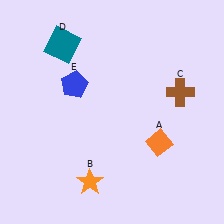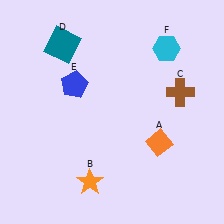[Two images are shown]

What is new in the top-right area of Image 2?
A cyan hexagon (F) was added in the top-right area of Image 2.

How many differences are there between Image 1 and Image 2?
There is 1 difference between the two images.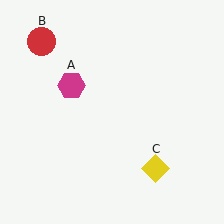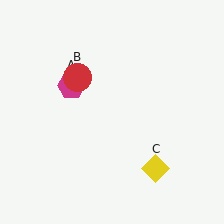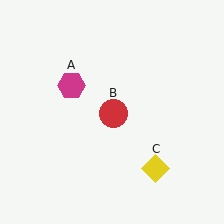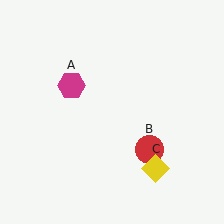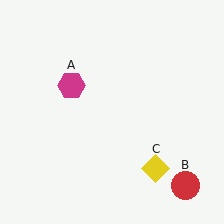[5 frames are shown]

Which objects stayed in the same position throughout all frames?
Magenta hexagon (object A) and yellow diamond (object C) remained stationary.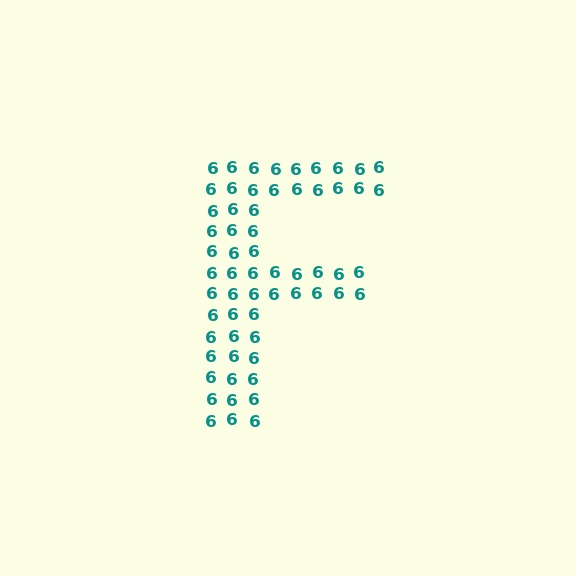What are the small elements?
The small elements are digit 6's.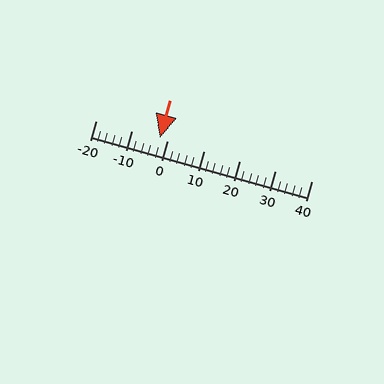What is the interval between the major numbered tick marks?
The major tick marks are spaced 10 units apart.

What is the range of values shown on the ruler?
The ruler shows values from -20 to 40.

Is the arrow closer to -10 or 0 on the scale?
The arrow is closer to 0.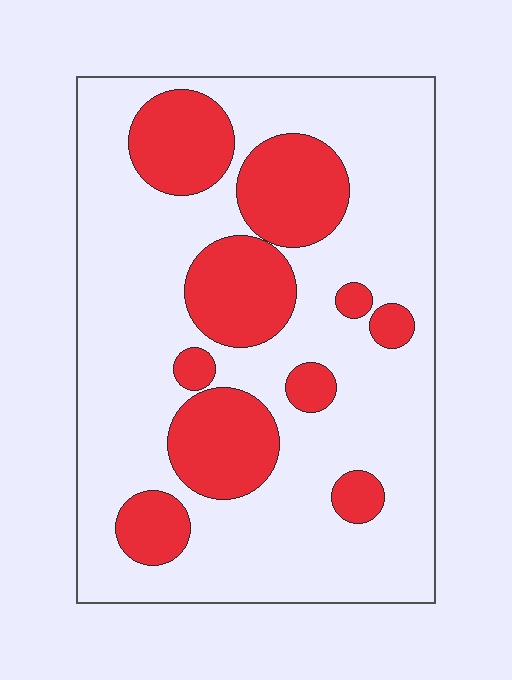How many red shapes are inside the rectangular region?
10.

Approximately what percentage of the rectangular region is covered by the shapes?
Approximately 30%.